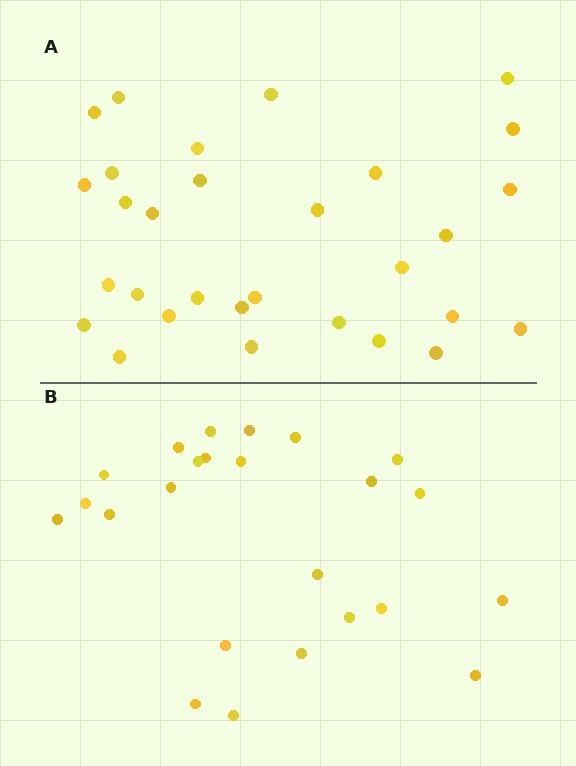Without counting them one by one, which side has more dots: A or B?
Region A (the top region) has more dots.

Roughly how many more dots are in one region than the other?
Region A has about 6 more dots than region B.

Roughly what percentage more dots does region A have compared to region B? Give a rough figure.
About 25% more.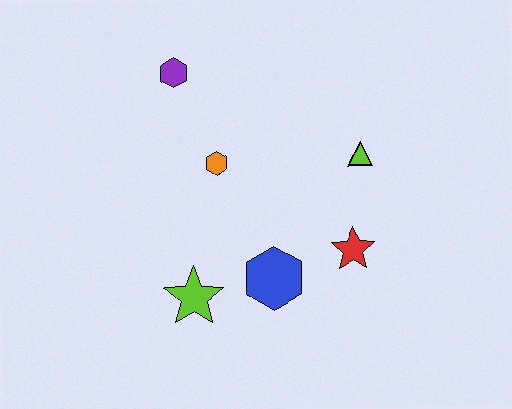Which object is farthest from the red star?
The purple hexagon is farthest from the red star.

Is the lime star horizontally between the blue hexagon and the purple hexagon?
Yes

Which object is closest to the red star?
The blue hexagon is closest to the red star.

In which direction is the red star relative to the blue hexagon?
The red star is to the right of the blue hexagon.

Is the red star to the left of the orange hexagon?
No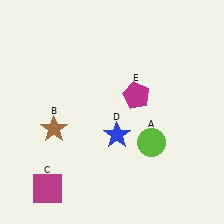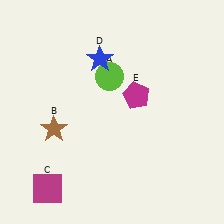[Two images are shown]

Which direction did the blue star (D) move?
The blue star (D) moved up.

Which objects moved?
The objects that moved are: the lime circle (A), the blue star (D).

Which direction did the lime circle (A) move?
The lime circle (A) moved up.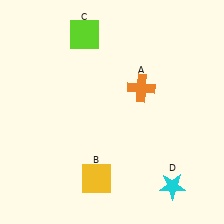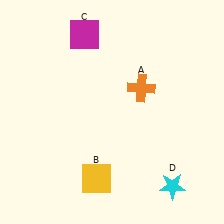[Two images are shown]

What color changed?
The square (C) changed from lime in Image 1 to magenta in Image 2.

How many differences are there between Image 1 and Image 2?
There is 1 difference between the two images.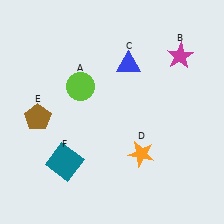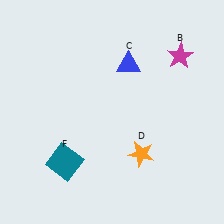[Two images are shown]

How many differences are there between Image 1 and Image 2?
There are 2 differences between the two images.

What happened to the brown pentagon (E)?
The brown pentagon (E) was removed in Image 2. It was in the bottom-left area of Image 1.